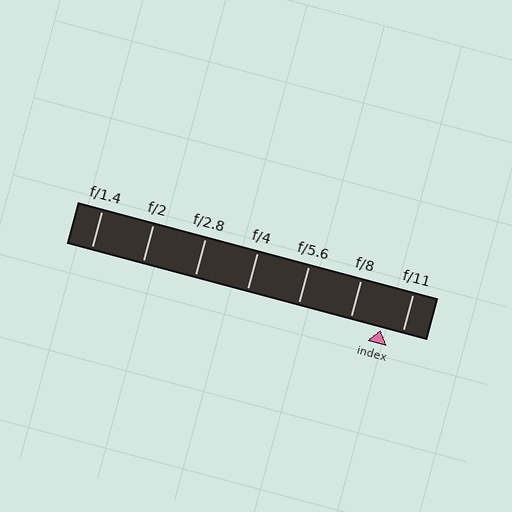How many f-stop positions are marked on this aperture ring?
There are 7 f-stop positions marked.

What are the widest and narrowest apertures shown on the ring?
The widest aperture shown is f/1.4 and the narrowest is f/11.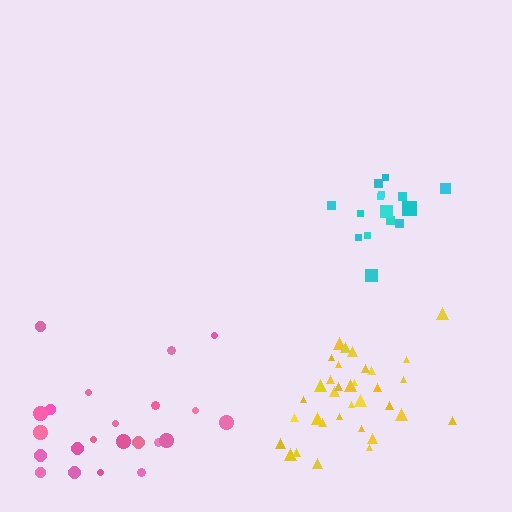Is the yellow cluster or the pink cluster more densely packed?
Yellow.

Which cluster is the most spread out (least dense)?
Pink.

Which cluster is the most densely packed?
Yellow.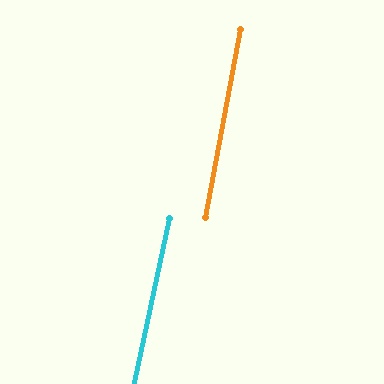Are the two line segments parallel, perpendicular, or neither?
Parallel — their directions differ by only 1.6°.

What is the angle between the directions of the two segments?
Approximately 2 degrees.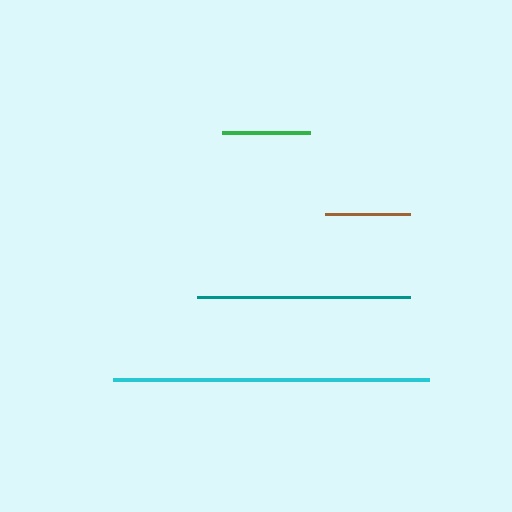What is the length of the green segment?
The green segment is approximately 88 pixels long.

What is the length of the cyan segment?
The cyan segment is approximately 316 pixels long.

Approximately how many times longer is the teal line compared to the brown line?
The teal line is approximately 2.5 times the length of the brown line.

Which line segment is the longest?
The cyan line is the longest at approximately 316 pixels.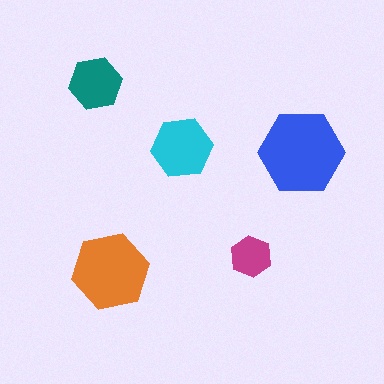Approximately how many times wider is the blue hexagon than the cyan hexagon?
About 1.5 times wider.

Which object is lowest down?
The orange hexagon is bottommost.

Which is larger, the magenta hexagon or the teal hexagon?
The teal one.